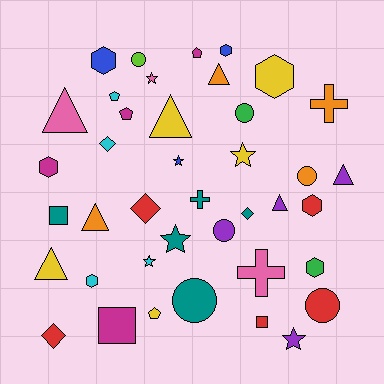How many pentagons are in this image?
There are 4 pentagons.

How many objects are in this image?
There are 40 objects.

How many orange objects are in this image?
There are 4 orange objects.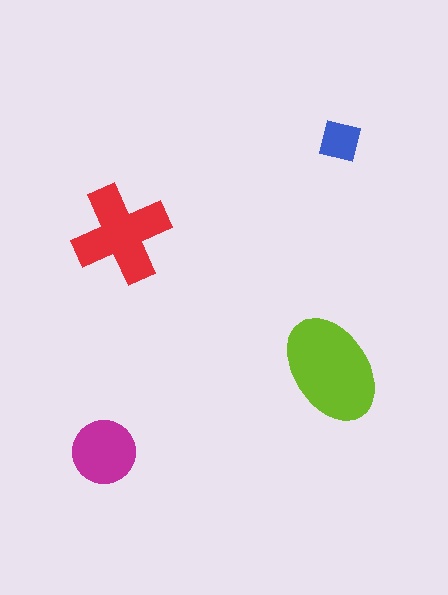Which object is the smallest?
The blue square.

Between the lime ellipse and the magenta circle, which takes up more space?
The lime ellipse.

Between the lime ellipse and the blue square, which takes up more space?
The lime ellipse.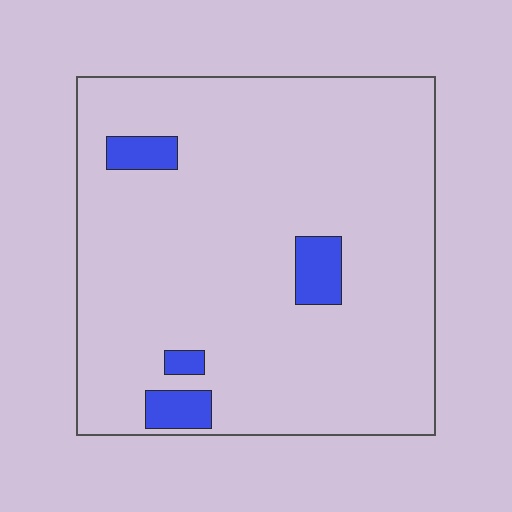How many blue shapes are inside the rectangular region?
4.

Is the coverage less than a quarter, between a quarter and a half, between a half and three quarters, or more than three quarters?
Less than a quarter.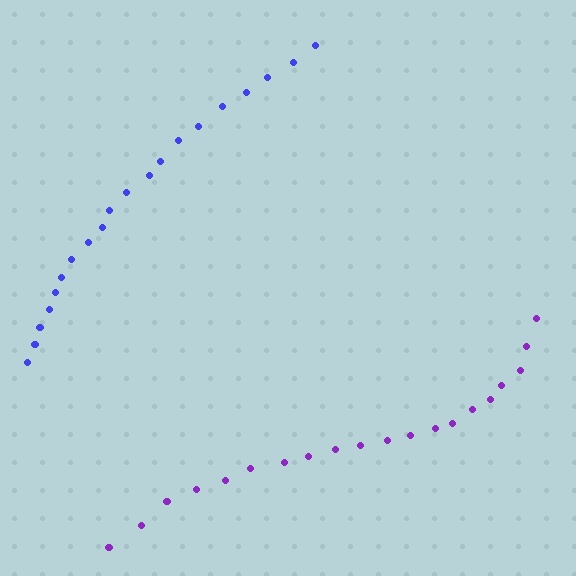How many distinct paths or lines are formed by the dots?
There are 2 distinct paths.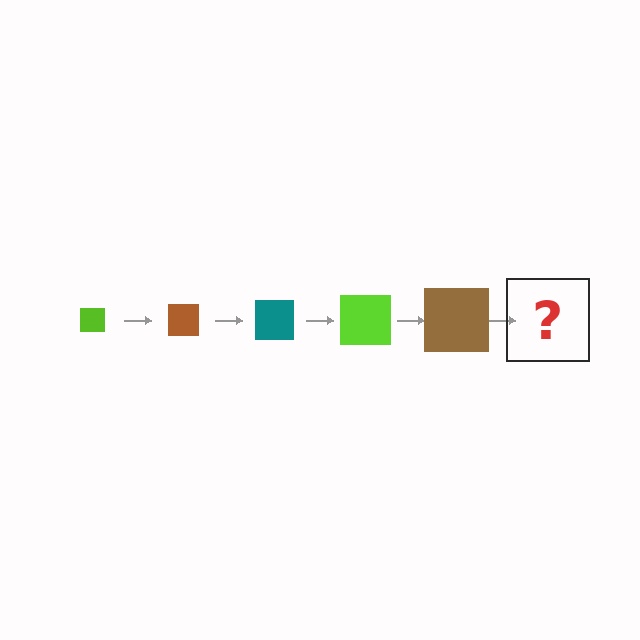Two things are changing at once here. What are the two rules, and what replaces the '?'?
The two rules are that the square grows larger each step and the color cycles through lime, brown, and teal. The '?' should be a teal square, larger than the previous one.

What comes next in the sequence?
The next element should be a teal square, larger than the previous one.